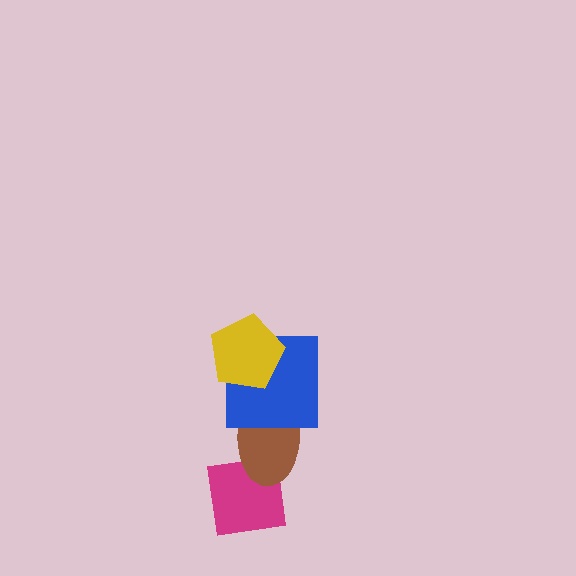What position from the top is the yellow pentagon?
The yellow pentagon is 1st from the top.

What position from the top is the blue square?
The blue square is 2nd from the top.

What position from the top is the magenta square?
The magenta square is 4th from the top.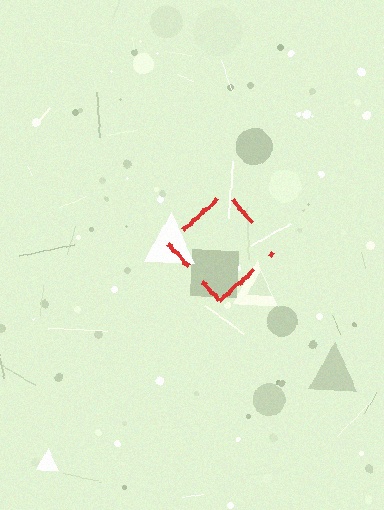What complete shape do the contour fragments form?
The contour fragments form a diamond.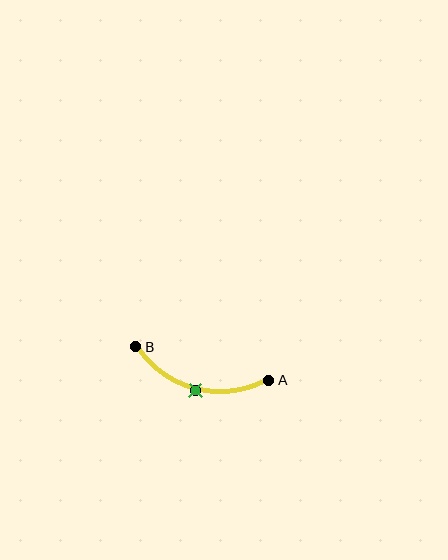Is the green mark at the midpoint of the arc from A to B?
Yes. The green mark lies on the arc at equal arc-length from both A and B — it is the arc midpoint.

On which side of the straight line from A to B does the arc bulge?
The arc bulges below the straight line connecting A and B.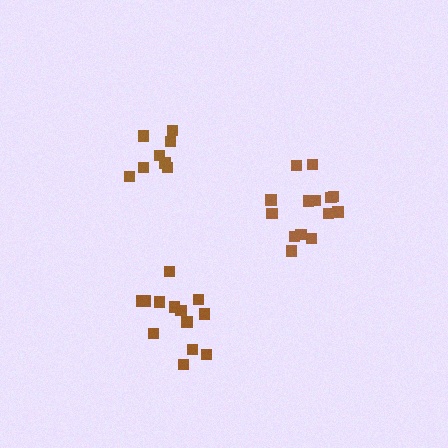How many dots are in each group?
Group 1: 13 dots, Group 2: 14 dots, Group 3: 8 dots (35 total).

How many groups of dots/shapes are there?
There are 3 groups.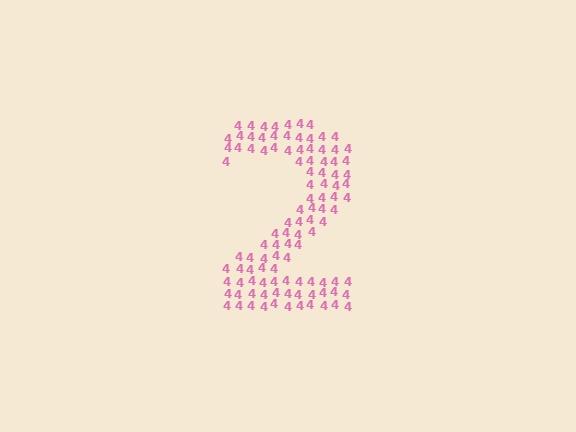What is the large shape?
The large shape is the digit 2.